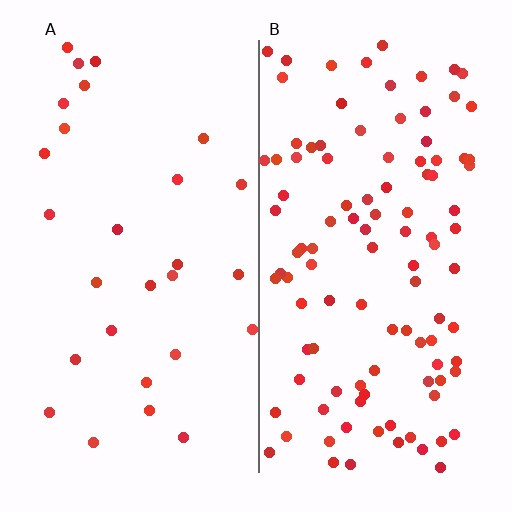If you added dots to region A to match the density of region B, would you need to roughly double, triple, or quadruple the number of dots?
Approximately quadruple.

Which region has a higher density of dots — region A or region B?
B (the right).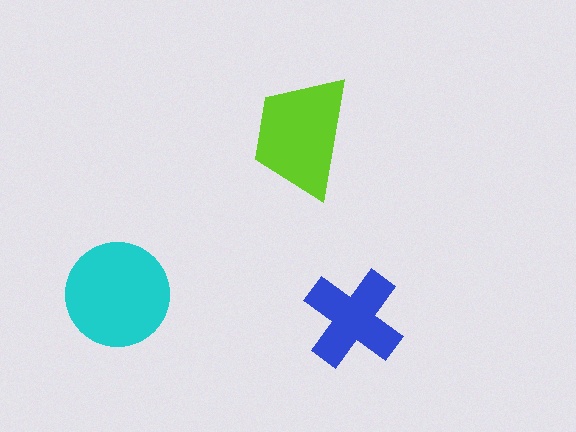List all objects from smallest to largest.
The blue cross, the lime trapezoid, the cyan circle.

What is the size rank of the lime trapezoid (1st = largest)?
2nd.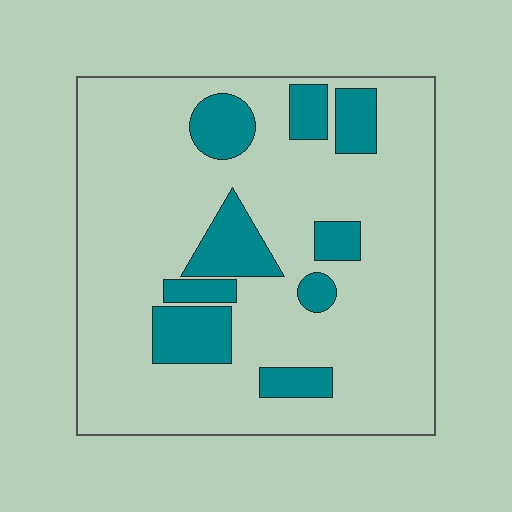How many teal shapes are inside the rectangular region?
9.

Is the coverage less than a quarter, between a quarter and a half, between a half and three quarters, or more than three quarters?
Less than a quarter.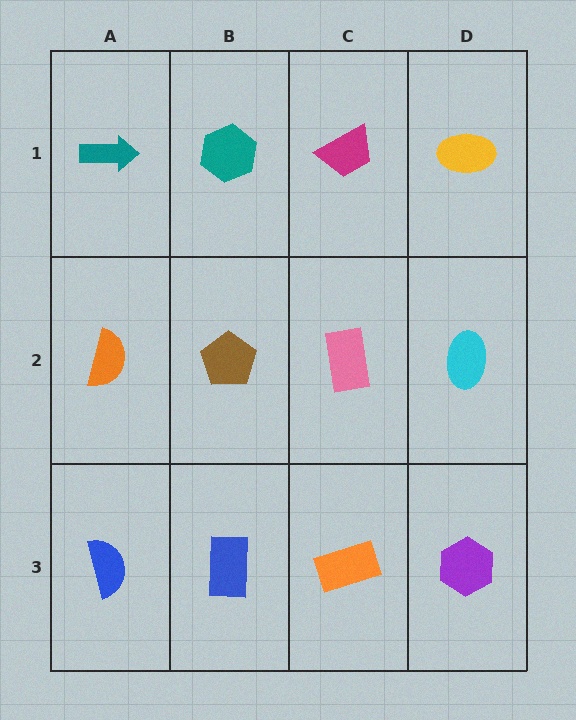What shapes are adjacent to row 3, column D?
A cyan ellipse (row 2, column D), an orange rectangle (row 3, column C).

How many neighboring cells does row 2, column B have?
4.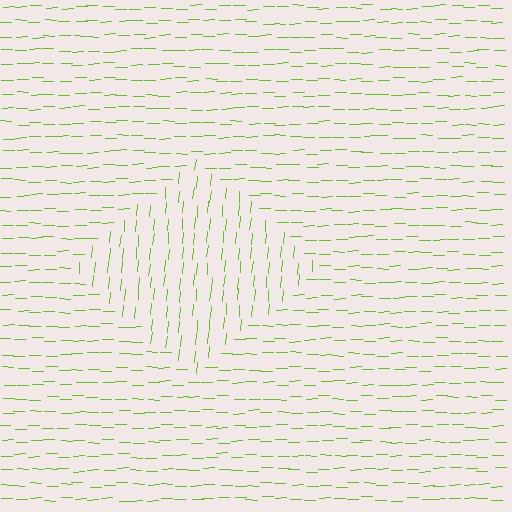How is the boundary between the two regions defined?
The boundary is defined purely by a change in line orientation (approximately 84 degrees difference). All lines are the same color and thickness.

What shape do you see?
I see a diamond.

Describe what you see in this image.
The image is filled with small lime line segments. A diamond region in the image has lines oriented differently from the surrounding lines, creating a visible texture boundary.